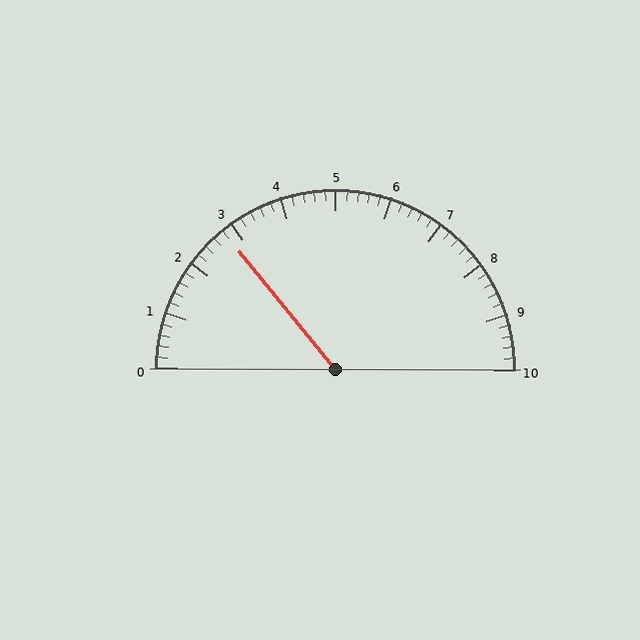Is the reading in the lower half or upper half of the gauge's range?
The reading is in the lower half of the range (0 to 10).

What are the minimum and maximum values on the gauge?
The gauge ranges from 0 to 10.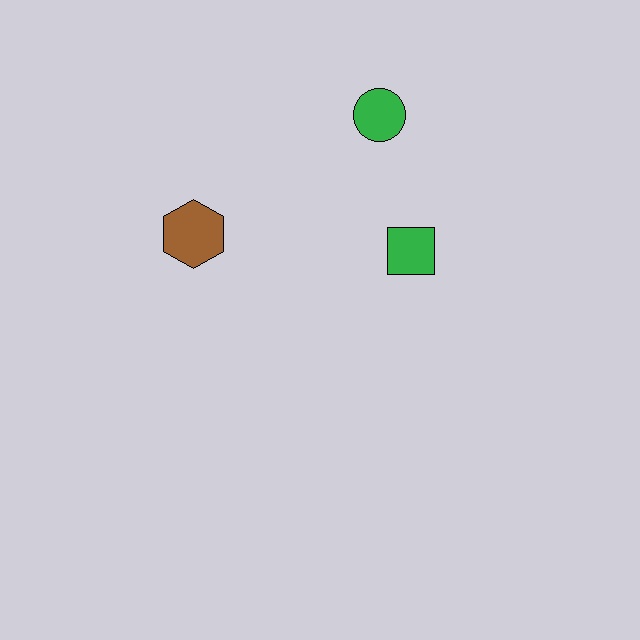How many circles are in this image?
There is 1 circle.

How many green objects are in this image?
There are 2 green objects.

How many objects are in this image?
There are 3 objects.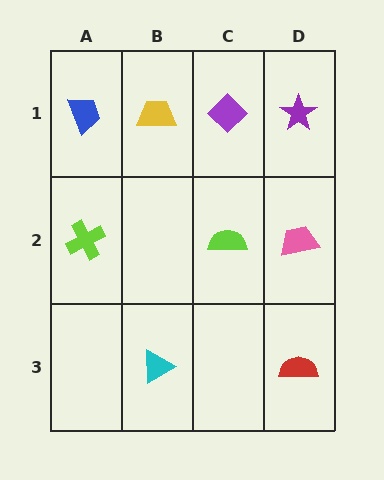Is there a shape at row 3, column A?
No, that cell is empty.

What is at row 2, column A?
A lime cross.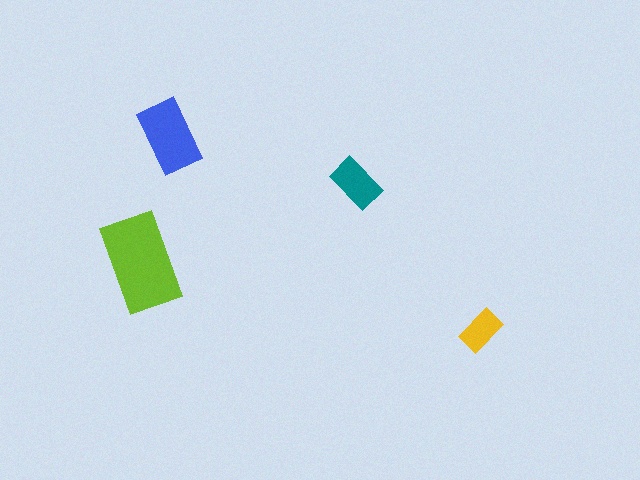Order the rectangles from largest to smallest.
the lime one, the blue one, the teal one, the yellow one.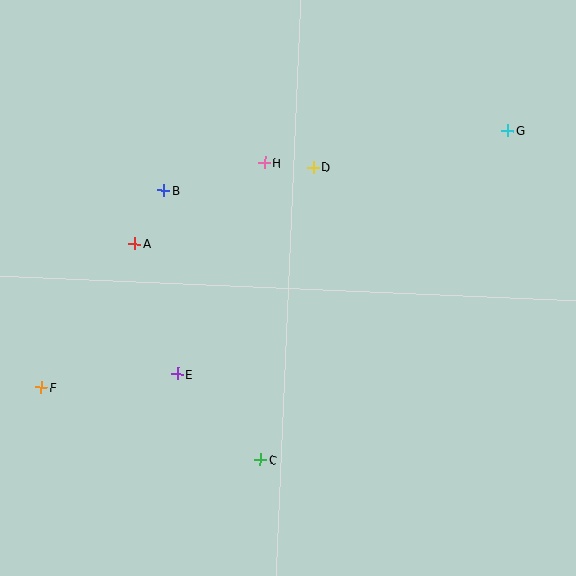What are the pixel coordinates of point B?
Point B is at (164, 191).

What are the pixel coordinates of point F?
Point F is at (41, 387).